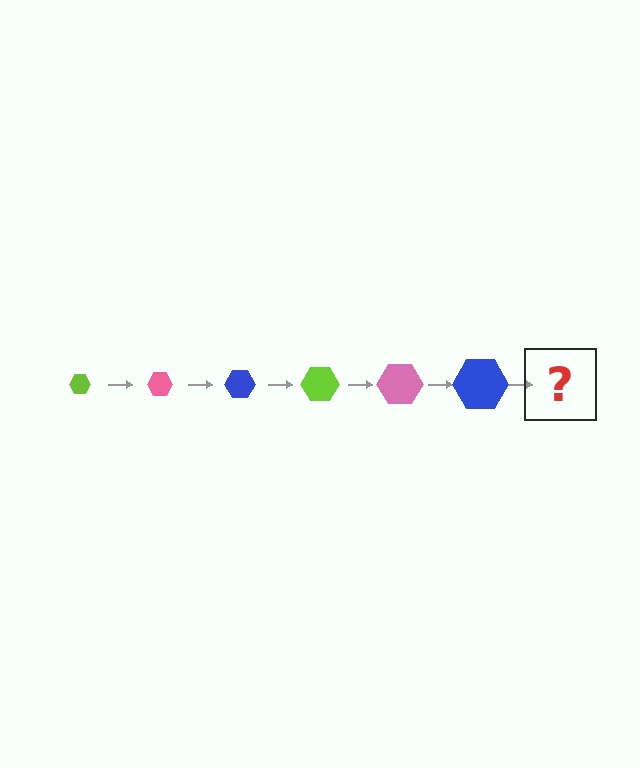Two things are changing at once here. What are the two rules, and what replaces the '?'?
The two rules are that the hexagon grows larger each step and the color cycles through lime, pink, and blue. The '?' should be a lime hexagon, larger than the previous one.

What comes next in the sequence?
The next element should be a lime hexagon, larger than the previous one.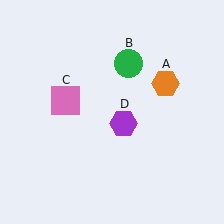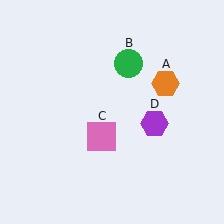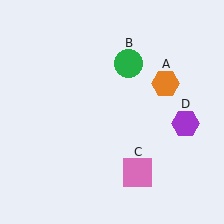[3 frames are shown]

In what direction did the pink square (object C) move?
The pink square (object C) moved down and to the right.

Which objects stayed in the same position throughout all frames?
Orange hexagon (object A) and green circle (object B) remained stationary.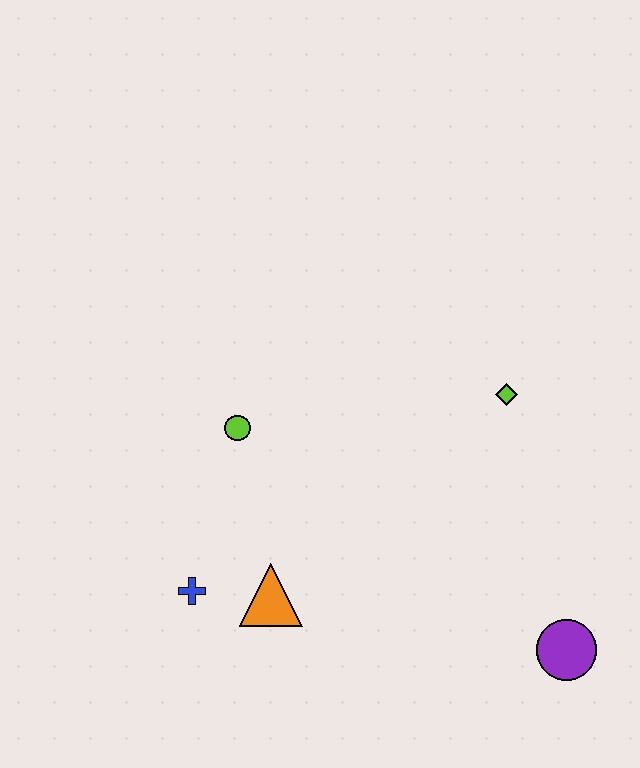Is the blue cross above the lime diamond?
No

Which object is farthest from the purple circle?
The lime circle is farthest from the purple circle.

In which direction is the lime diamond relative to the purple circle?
The lime diamond is above the purple circle.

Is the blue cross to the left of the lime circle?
Yes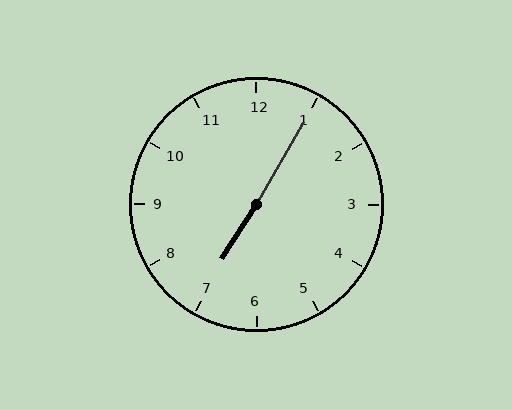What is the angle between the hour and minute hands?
Approximately 178 degrees.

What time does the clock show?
7:05.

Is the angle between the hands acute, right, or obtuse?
It is obtuse.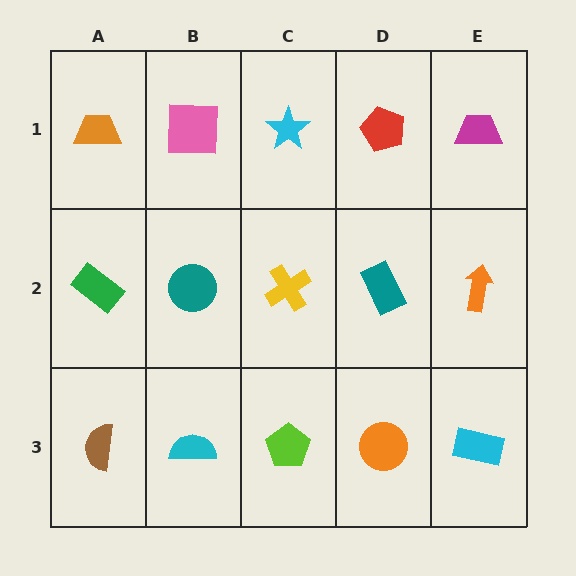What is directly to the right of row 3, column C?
An orange circle.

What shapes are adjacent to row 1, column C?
A yellow cross (row 2, column C), a pink square (row 1, column B), a red pentagon (row 1, column D).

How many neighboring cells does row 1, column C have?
3.